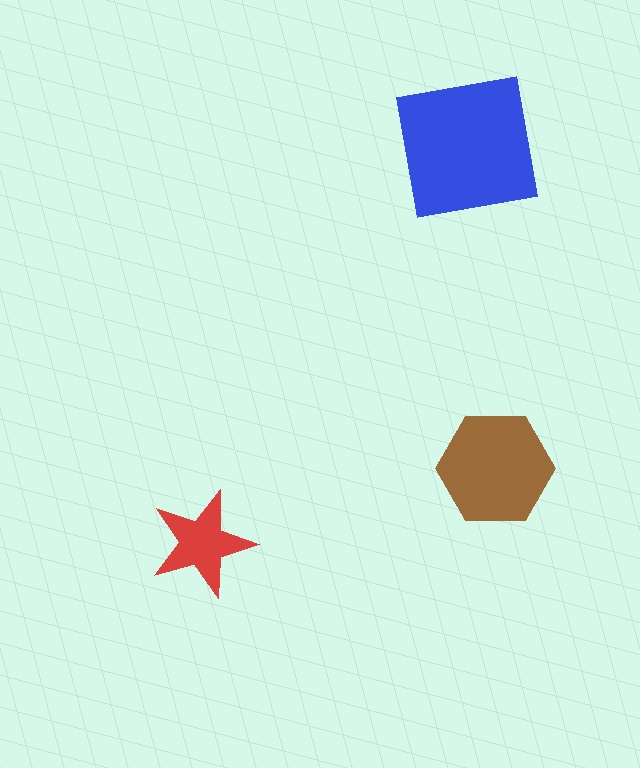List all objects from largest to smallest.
The blue square, the brown hexagon, the red star.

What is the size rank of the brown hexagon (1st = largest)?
2nd.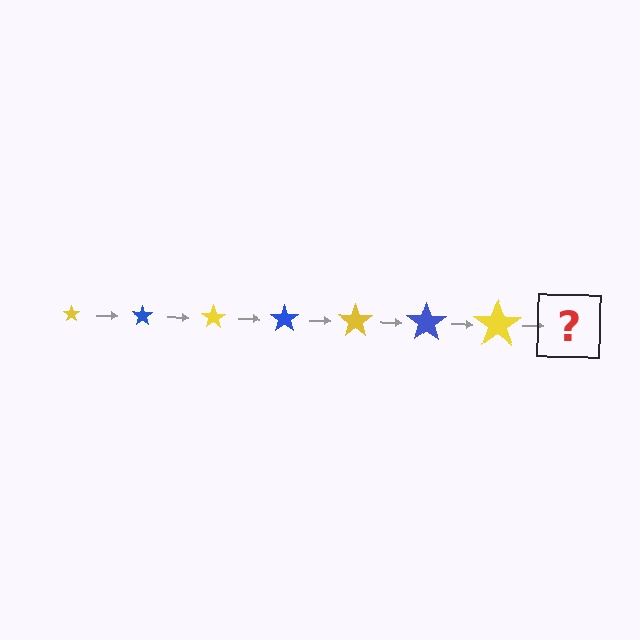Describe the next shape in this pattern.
It should be a blue star, larger than the previous one.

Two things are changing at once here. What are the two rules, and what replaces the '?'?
The two rules are that the star grows larger each step and the color cycles through yellow and blue. The '?' should be a blue star, larger than the previous one.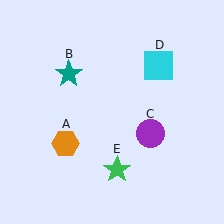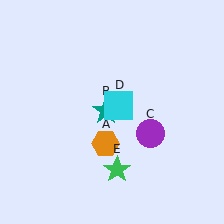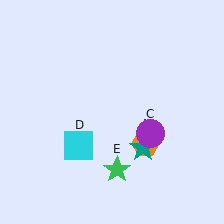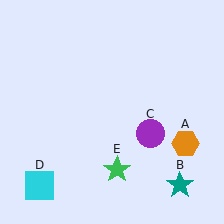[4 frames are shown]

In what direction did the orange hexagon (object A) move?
The orange hexagon (object A) moved right.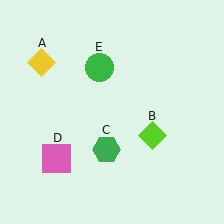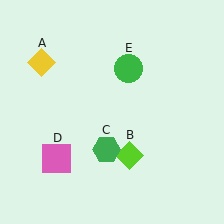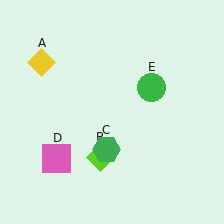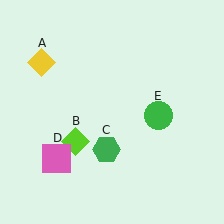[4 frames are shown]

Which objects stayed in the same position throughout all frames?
Yellow diamond (object A) and green hexagon (object C) and pink square (object D) remained stationary.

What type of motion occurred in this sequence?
The lime diamond (object B), green circle (object E) rotated clockwise around the center of the scene.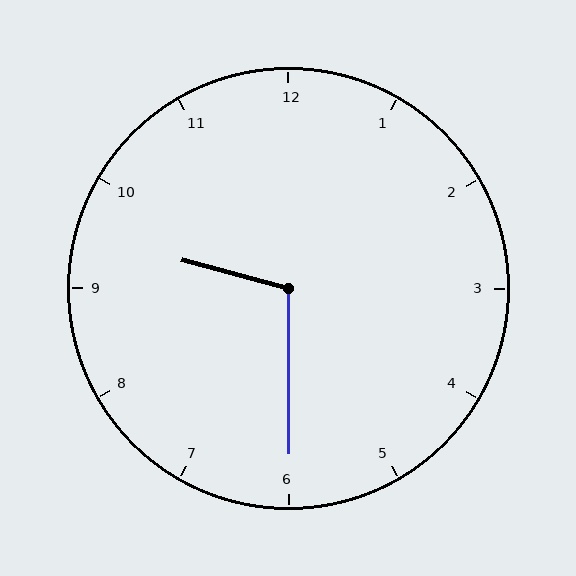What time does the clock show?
9:30.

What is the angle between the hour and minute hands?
Approximately 105 degrees.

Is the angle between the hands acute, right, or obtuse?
It is obtuse.